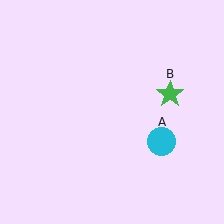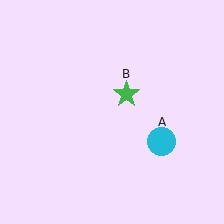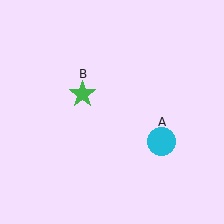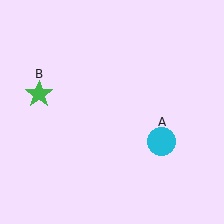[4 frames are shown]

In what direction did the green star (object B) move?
The green star (object B) moved left.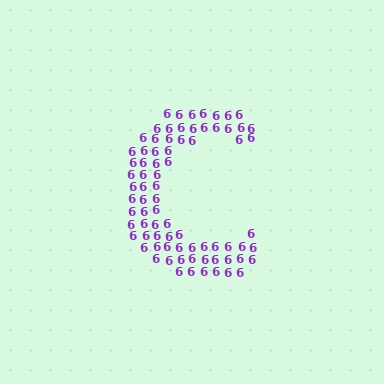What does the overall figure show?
The overall figure shows the letter C.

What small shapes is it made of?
It is made of small digit 6's.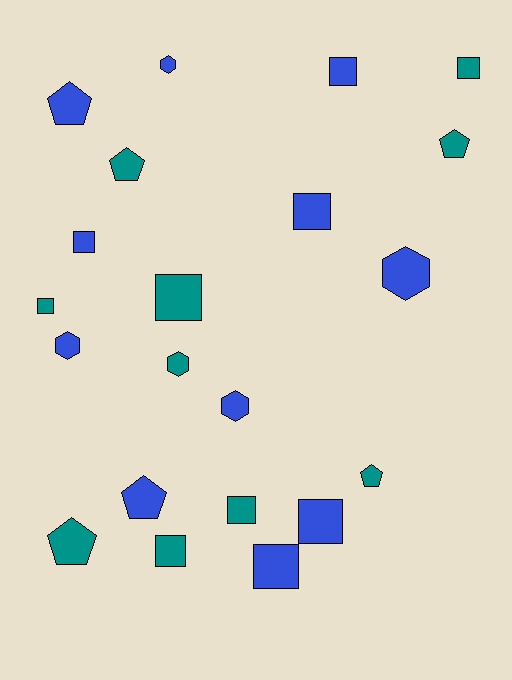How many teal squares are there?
There are 5 teal squares.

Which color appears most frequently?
Blue, with 11 objects.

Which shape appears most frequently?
Square, with 10 objects.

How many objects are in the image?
There are 21 objects.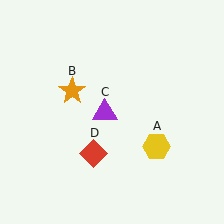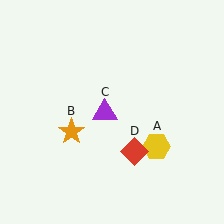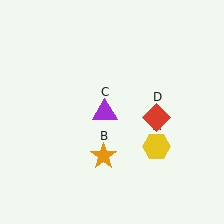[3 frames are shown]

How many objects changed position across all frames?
2 objects changed position: orange star (object B), red diamond (object D).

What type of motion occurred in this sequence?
The orange star (object B), red diamond (object D) rotated counterclockwise around the center of the scene.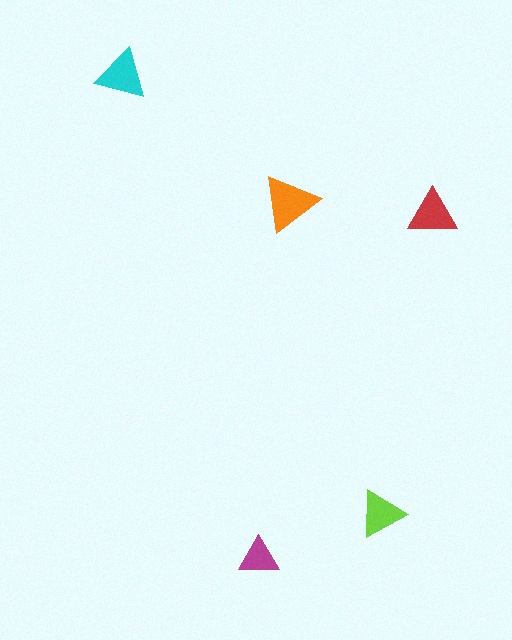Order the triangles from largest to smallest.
the orange one, the cyan one, the red one, the lime one, the magenta one.